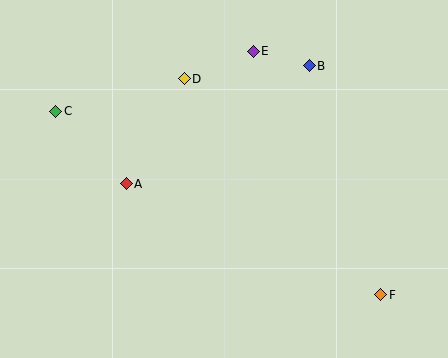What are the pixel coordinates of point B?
Point B is at (309, 66).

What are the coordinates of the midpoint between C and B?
The midpoint between C and B is at (183, 88).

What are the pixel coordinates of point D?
Point D is at (184, 79).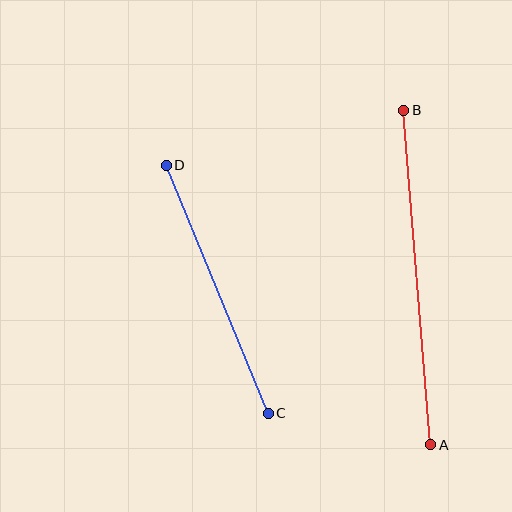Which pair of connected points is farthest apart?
Points A and B are farthest apart.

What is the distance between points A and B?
The distance is approximately 335 pixels.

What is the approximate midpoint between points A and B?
The midpoint is at approximately (417, 277) pixels.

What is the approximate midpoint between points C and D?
The midpoint is at approximately (217, 289) pixels.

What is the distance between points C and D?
The distance is approximately 268 pixels.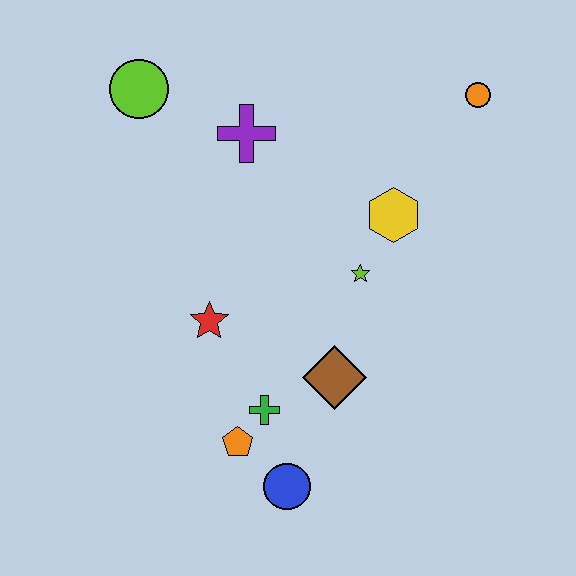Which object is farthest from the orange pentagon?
The orange circle is farthest from the orange pentagon.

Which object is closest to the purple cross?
The lime circle is closest to the purple cross.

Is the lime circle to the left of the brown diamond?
Yes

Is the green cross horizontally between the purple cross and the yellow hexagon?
Yes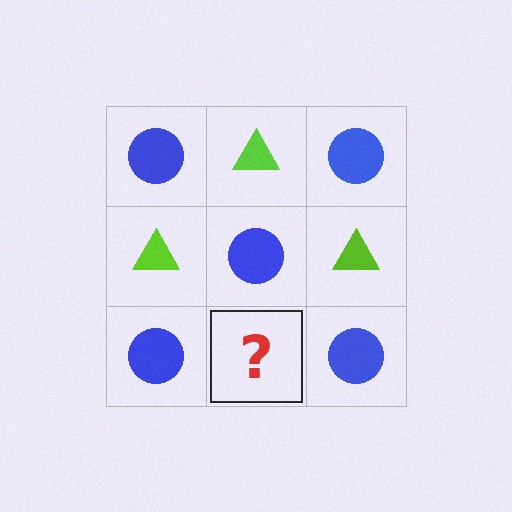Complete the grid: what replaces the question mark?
The question mark should be replaced with a lime triangle.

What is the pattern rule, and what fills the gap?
The rule is that it alternates blue circle and lime triangle in a checkerboard pattern. The gap should be filled with a lime triangle.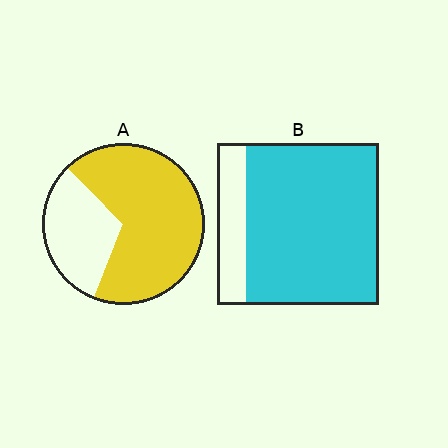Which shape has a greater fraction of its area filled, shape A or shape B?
Shape B.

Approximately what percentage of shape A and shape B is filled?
A is approximately 70% and B is approximately 80%.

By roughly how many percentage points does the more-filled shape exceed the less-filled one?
By roughly 15 percentage points (B over A).